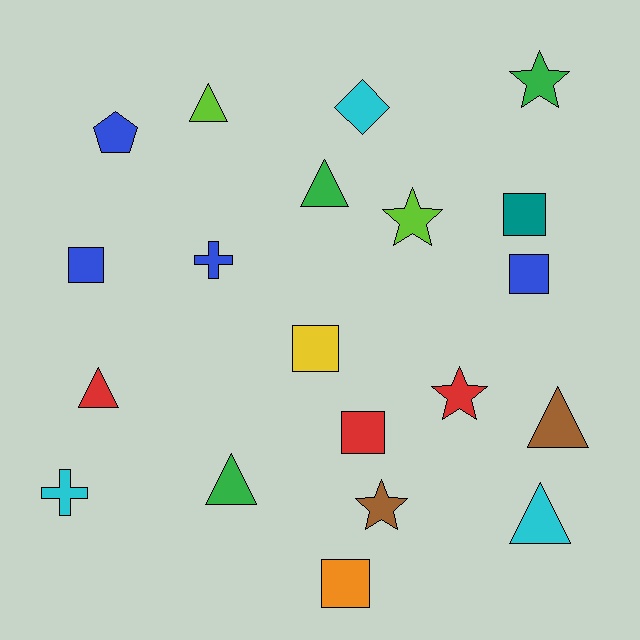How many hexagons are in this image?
There are no hexagons.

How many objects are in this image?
There are 20 objects.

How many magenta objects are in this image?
There are no magenta objects.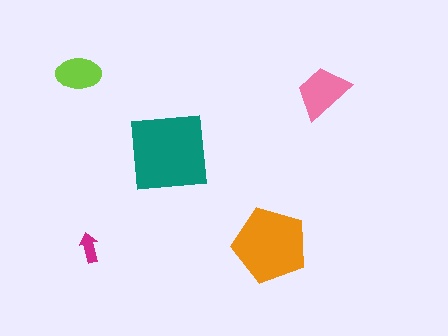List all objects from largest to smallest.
The teal square, the orange pentagon, the pink trapezoid, the lime ellipse, the magenta arrow.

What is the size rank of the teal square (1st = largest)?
1st.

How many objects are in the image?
There are 5 objects in the image.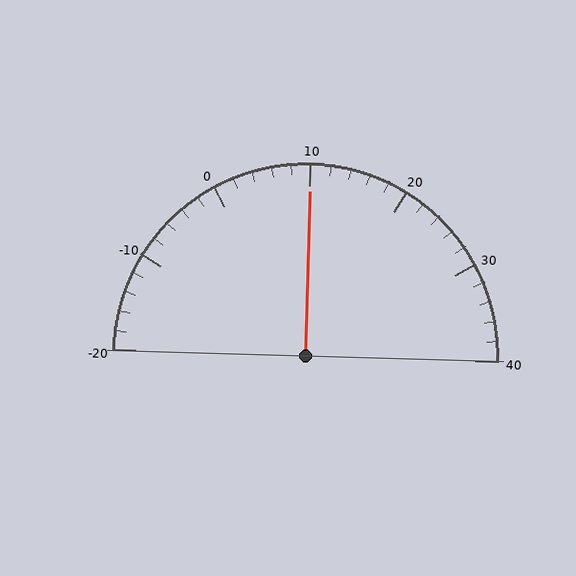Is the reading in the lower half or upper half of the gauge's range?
The reading is in the upper half of the range (-20 to 40).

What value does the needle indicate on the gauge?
The needle indicates approximately 10.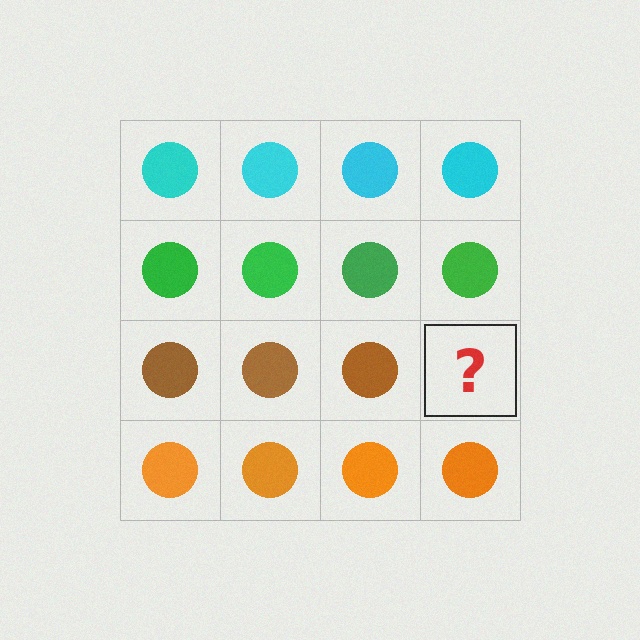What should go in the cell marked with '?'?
The missing cell should contain a brown circle.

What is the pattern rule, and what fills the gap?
The rule is that each row has a consistent color. The gap should be filled with a brown circle.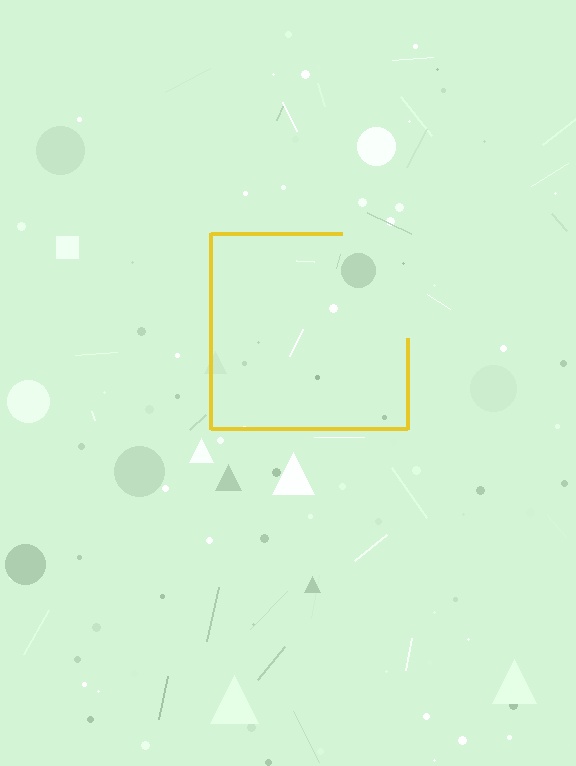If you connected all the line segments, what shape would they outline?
They would outline a square.